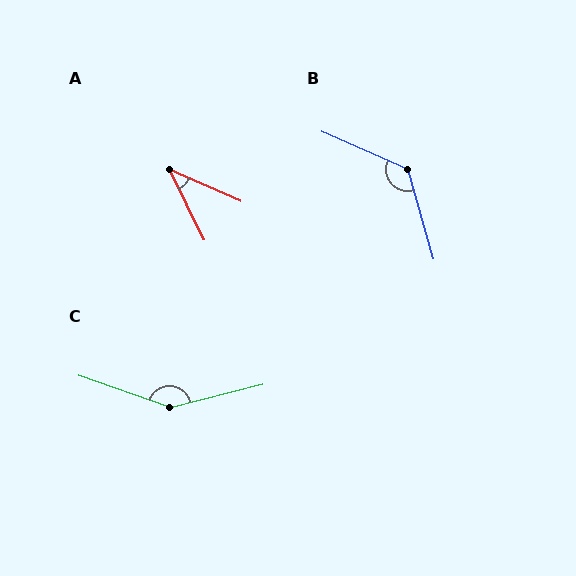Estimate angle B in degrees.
Approximately 129 degrees.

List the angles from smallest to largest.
A (41°), B (129°), C (147°).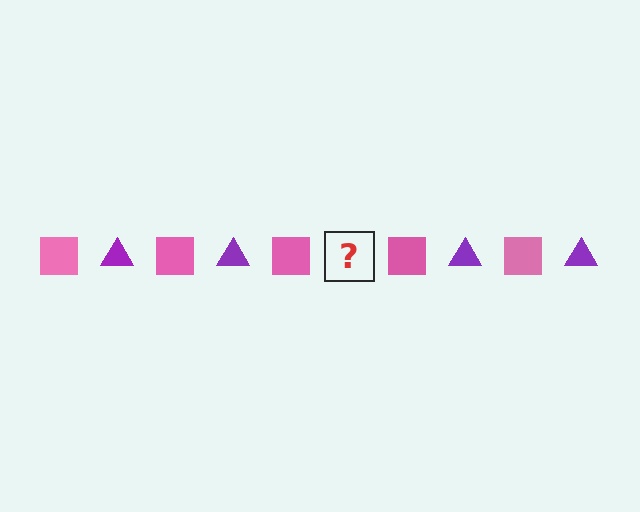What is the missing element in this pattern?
The missing element is a purple triangle.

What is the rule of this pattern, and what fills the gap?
The rule is that the pattern alternates between pink square and purple triangle. The gap should be filled with a purple triangle.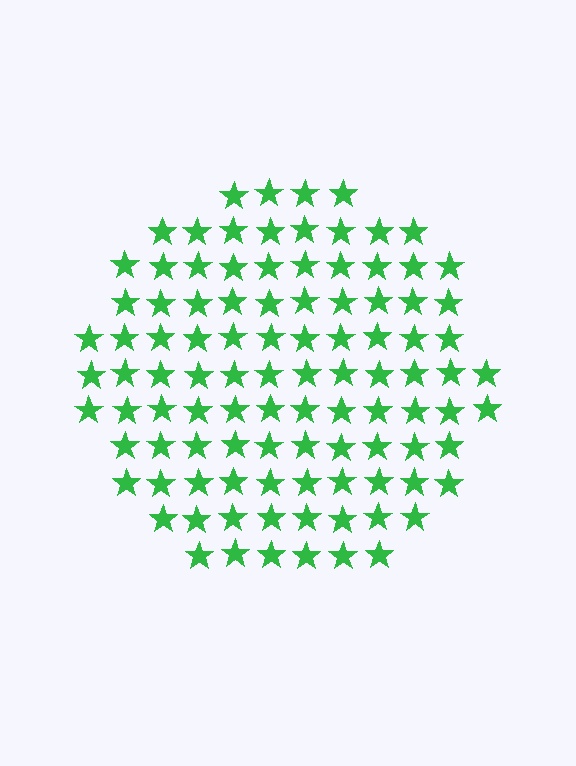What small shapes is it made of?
It is made of small stars.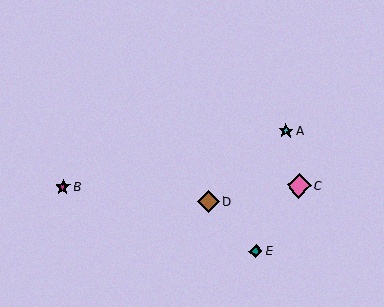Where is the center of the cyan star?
The center of the cyan star is at (286, 131).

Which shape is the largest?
The pink diamond (labeled C) is the largest.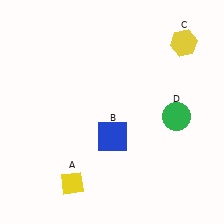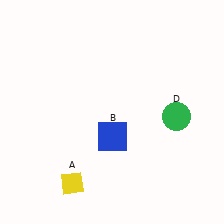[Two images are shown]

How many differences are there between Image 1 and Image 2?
There is 1 difference between the two images.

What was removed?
The yellow hexagon (C) was removed in Image 2.